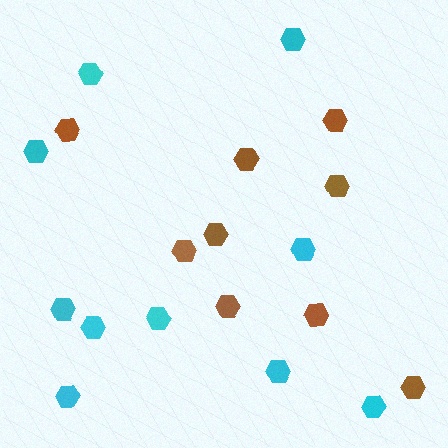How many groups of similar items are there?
There are 2 groups: one group of cyan hexagons (10) and one group of brown hexagons (9).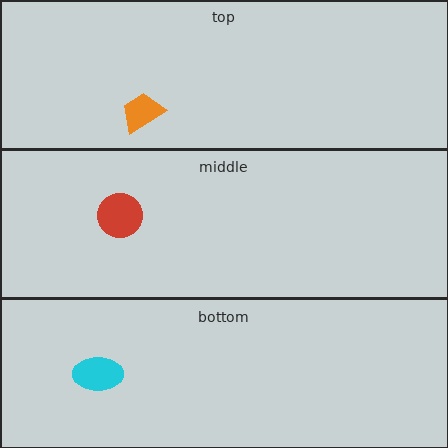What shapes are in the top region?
The orange trapezoid.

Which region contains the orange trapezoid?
The top region.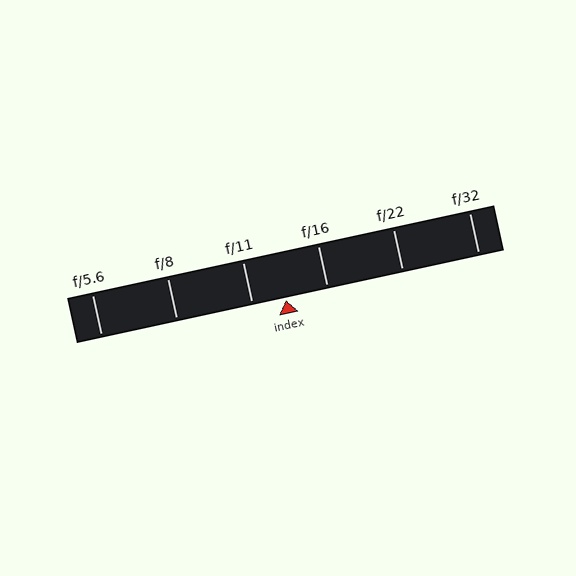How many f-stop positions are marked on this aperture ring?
There are 6 f-stop positions marked.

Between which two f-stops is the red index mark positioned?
The index mark is between f/11 and f/16.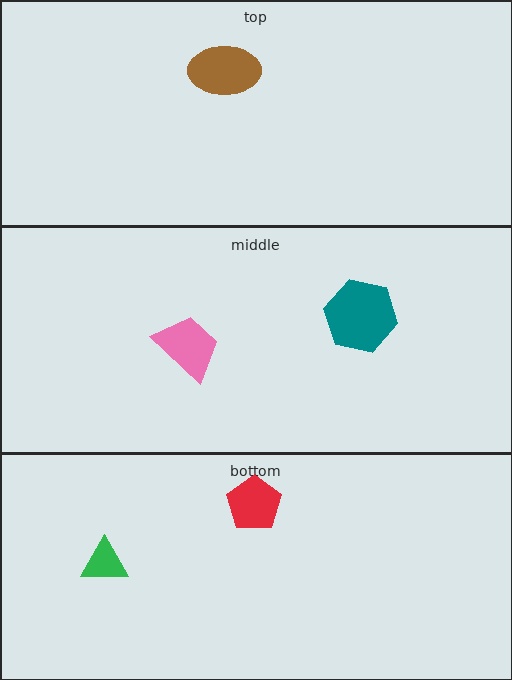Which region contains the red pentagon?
The bottom region.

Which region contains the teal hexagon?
The middle region.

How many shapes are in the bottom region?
2.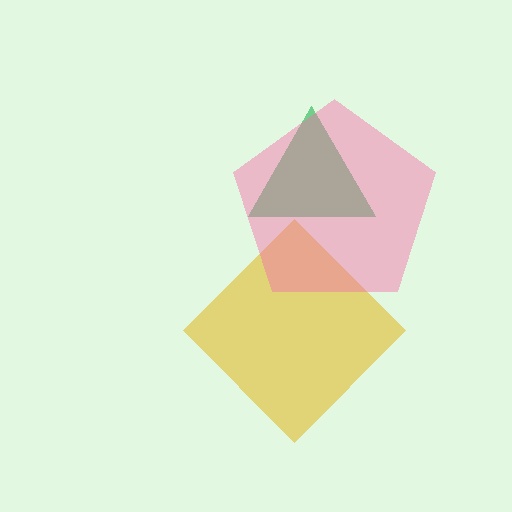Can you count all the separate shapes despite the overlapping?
Yes, there are 3 separate shapes.